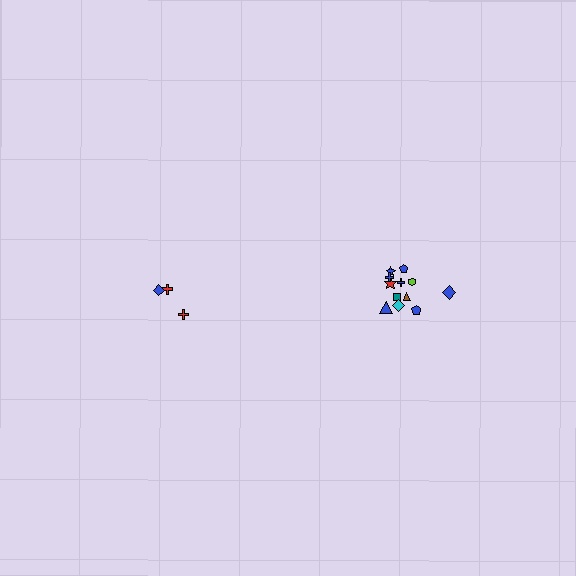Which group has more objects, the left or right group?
The right group.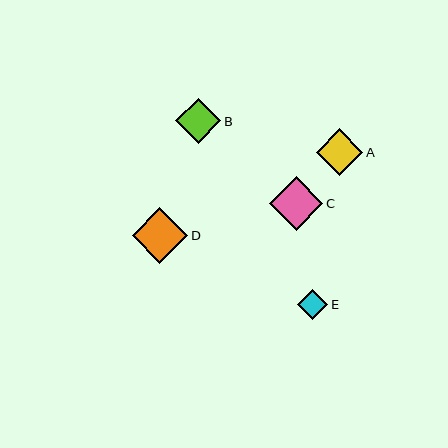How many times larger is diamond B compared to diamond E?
Diamond B is approximately 1.5 times the size of diamond E.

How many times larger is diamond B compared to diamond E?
Diamond B is approximately 1.5 times the size of diamond E.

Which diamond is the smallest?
Diamond E is the smallest with a size of approximately 31 pixels.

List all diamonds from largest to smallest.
From largest to smallest: D, C, A, B, E.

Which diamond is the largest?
Diamond D is the largest with a size of approximately 56 pixels.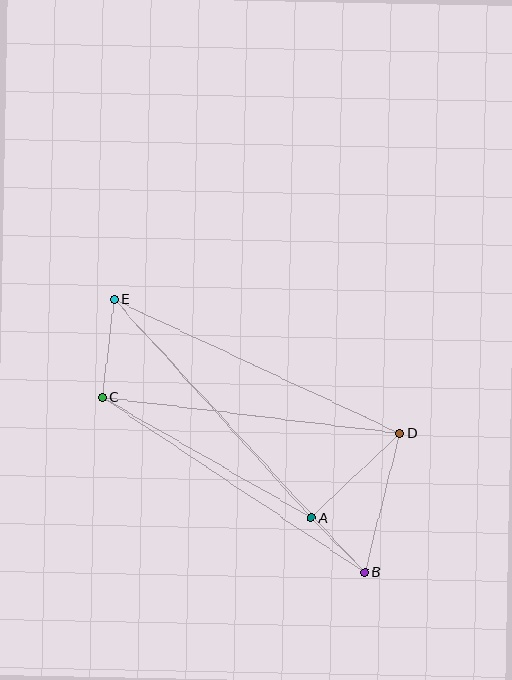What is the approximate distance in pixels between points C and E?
The distance between C and E is approximately 98 pixels.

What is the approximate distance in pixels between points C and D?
The distance between C and D is approximately 300 pixels.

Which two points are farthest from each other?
Points B and E are farthest from each other.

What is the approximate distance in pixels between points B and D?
The distance between B and D is approximately 144 pixels.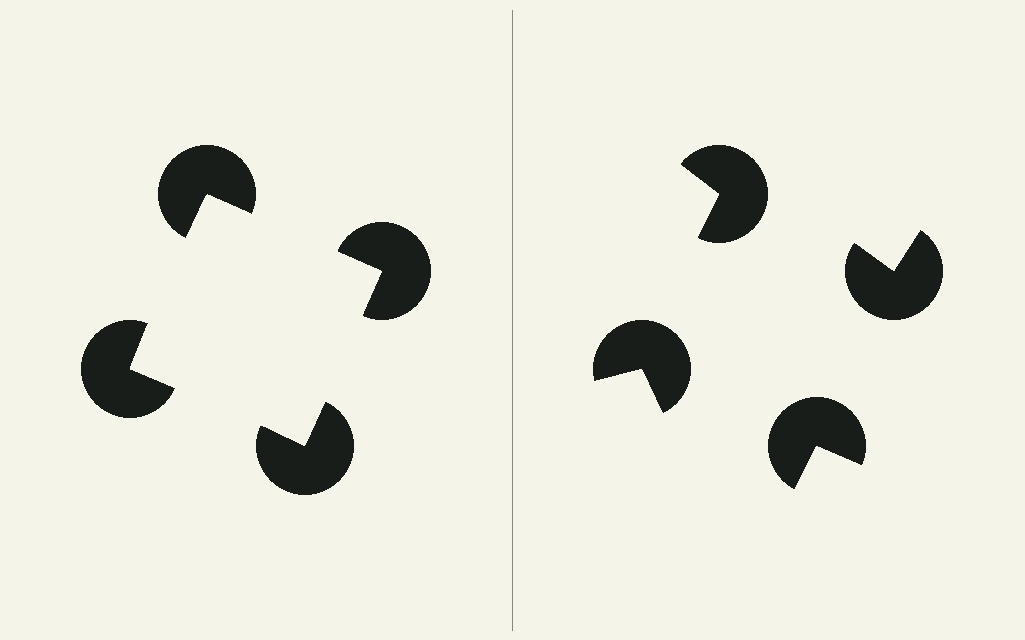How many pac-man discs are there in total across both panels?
8 — 4 on each side.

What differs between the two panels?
The pac-man discs are positioned identically on both sides; only the wedge orientations differ. On the left they align to a square; on the right they are misaligned.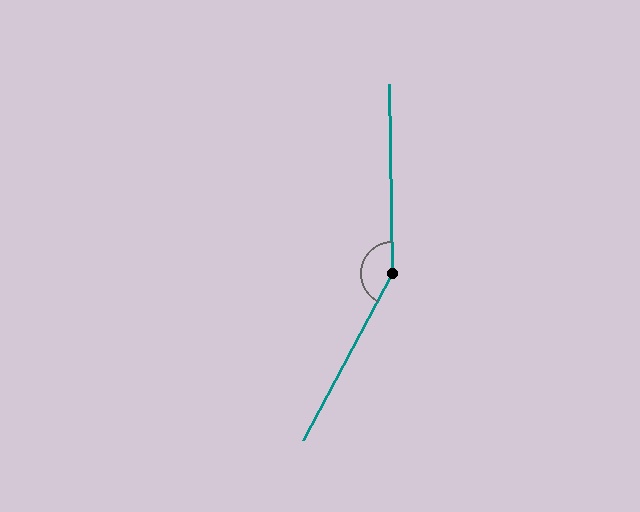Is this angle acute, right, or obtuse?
It is obtuse.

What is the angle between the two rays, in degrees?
Approximately 151 degrees.